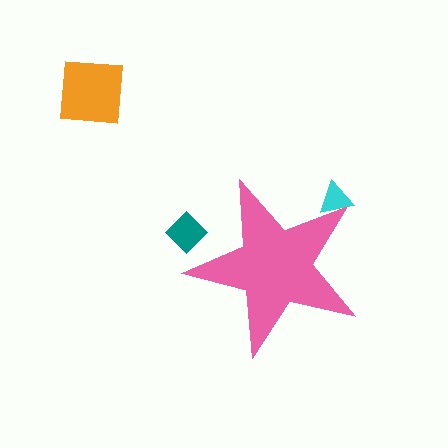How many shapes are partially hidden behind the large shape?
2 shapes are partially hidden.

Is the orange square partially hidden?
No, the orange square is fully visible.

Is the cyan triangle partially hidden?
Yes, the cyan triangle is partially hidden behind the pink star.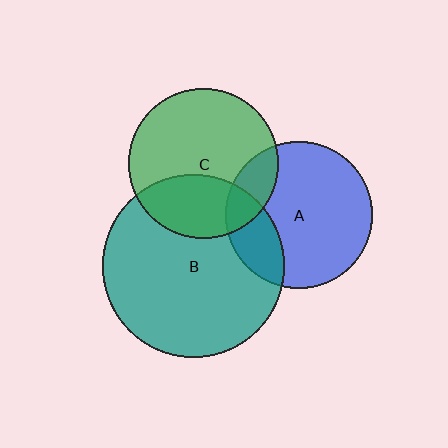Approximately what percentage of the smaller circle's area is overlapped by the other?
Approximately 35%.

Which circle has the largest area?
Circle B (teal).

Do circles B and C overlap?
Yes.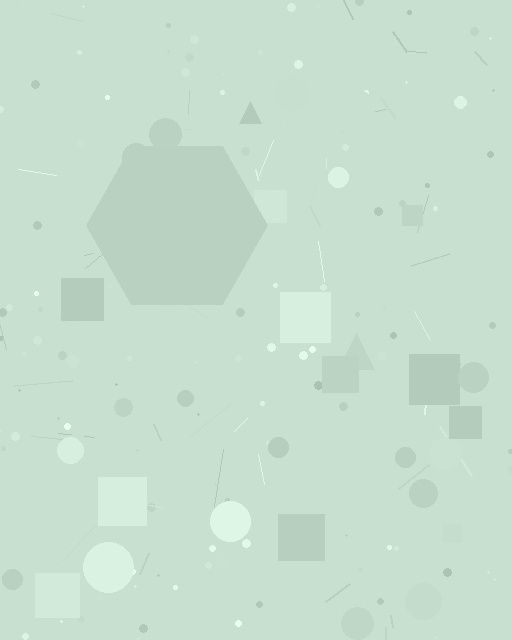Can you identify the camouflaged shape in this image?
The camouflaged shape is a hexagon.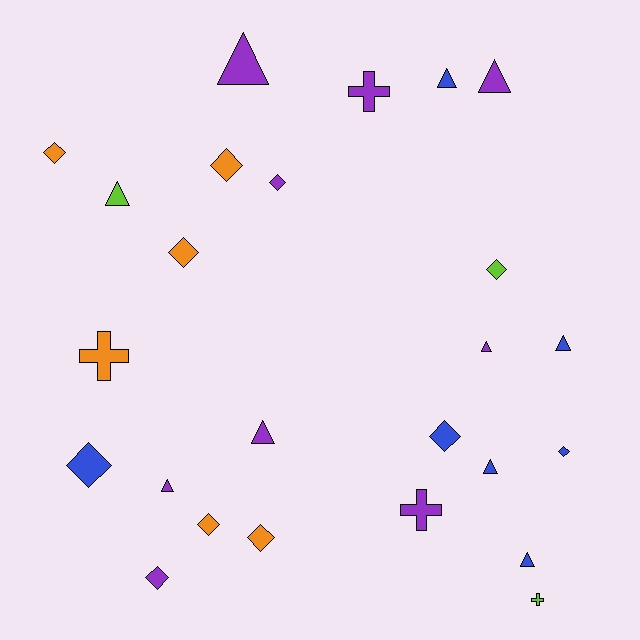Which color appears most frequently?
Purple, with 9 objects.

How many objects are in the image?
There are 25 objects.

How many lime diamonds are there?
There is 1 lime diamond.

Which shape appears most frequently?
Diamond, with 11 objects.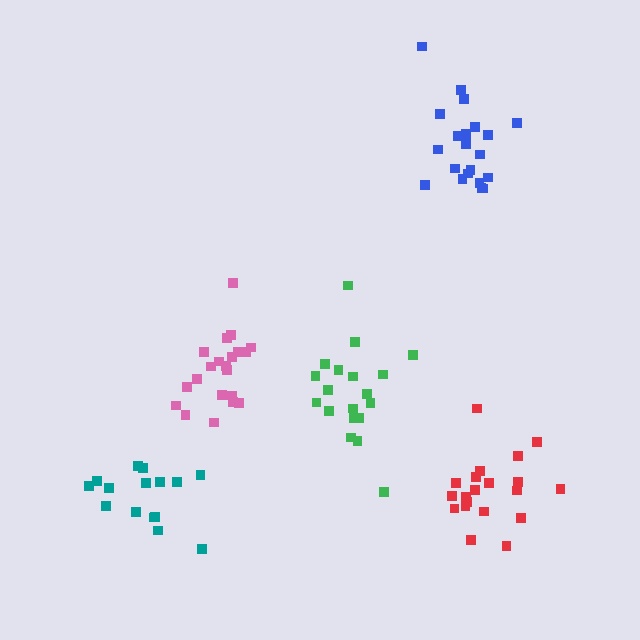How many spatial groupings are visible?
There are 5 spatial groupings.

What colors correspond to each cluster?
The clusters are colored: blue, teal, green, pink, red.